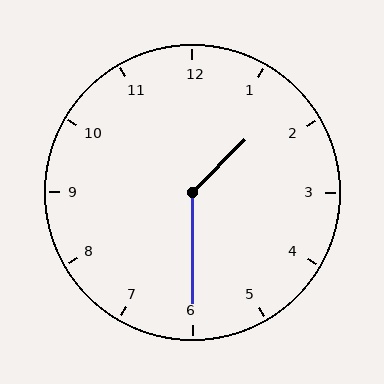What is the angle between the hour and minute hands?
Approximately 135 degrees.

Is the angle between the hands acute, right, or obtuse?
It is obtuse.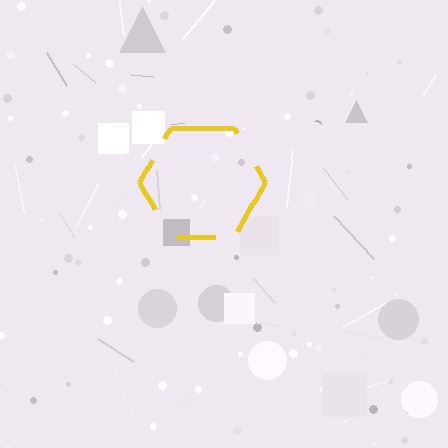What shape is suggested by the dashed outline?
The dashed outline suggests a hexagon.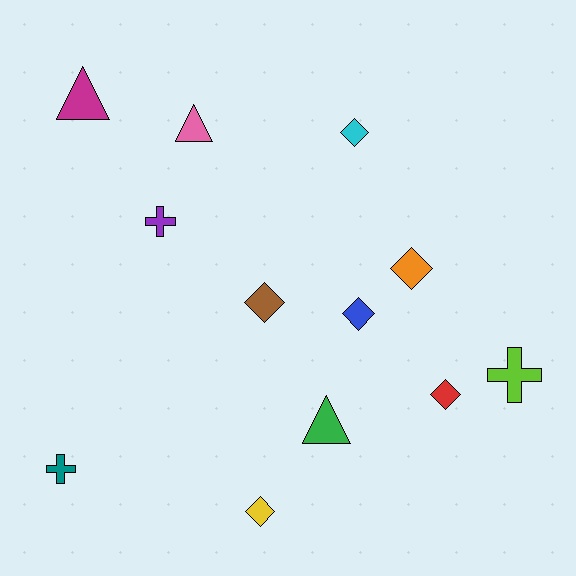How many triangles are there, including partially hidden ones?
There are 3 triangles.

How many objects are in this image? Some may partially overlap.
There are 12 objects.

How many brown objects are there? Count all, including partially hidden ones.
There is 1 brown object.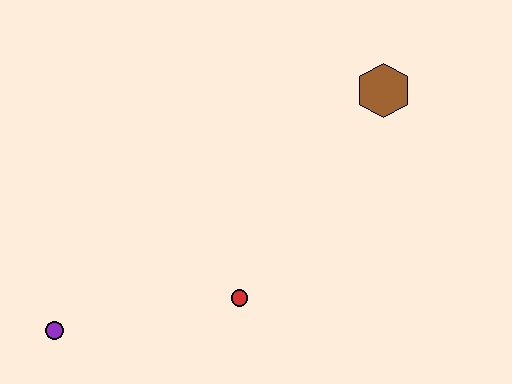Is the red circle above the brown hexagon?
No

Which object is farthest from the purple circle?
The brown hexagon is farthest from the purple circle.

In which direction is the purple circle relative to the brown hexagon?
The purple circle is to the left of the brown hexagon.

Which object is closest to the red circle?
The purple circle is closest to the red circle.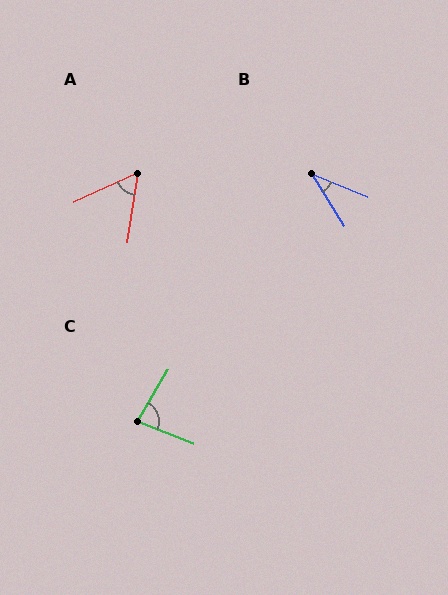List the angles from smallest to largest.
B (36°), A (58°), C (81°).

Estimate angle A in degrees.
Approximately 58 degrees.